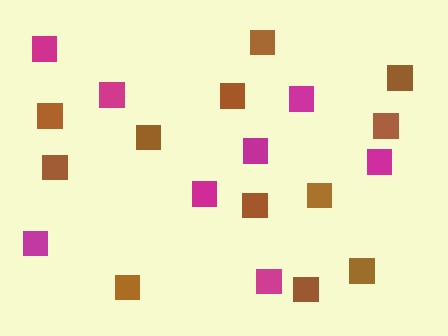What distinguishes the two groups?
There are 2 groups: one group of brown squares (12) and one group of magenta squares (8).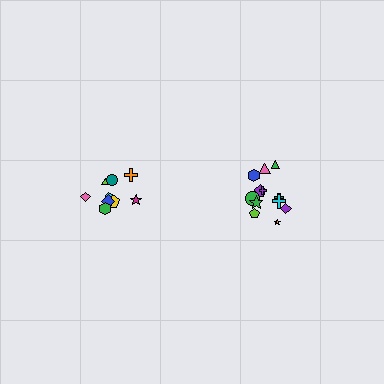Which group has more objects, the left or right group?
The right group.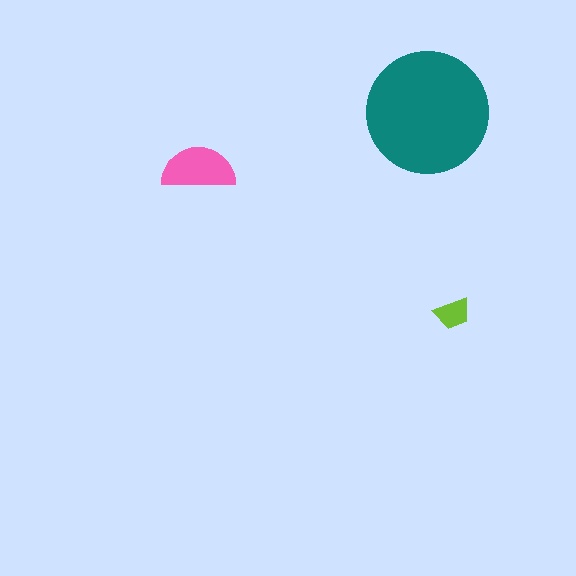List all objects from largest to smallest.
The teal circle, the pink semicircle, the lime trapezoid.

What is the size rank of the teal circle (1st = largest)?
1st.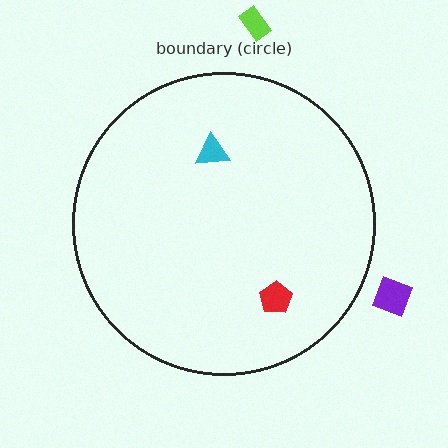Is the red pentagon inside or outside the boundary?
Inside.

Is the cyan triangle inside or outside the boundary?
Inside.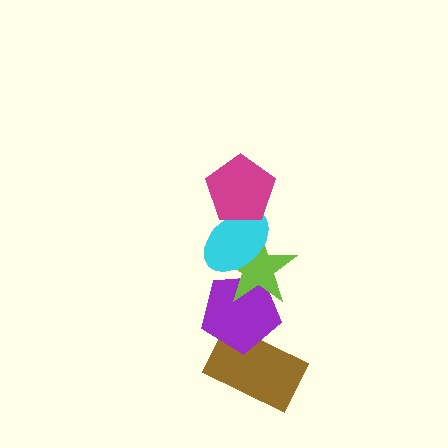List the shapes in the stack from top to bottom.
From top to bottom: the magenta pentagon, the cyan ellipse, the lime star, the purple pentagon, the brown rectangle.